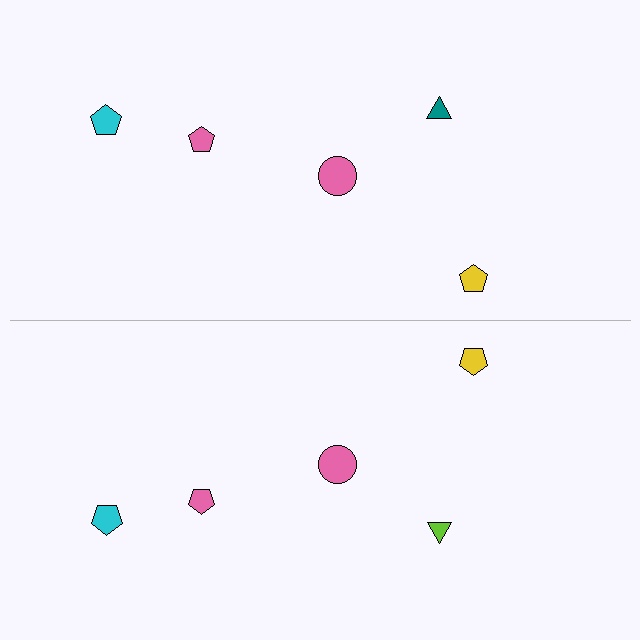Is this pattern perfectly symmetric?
No, the pattern is not perfectly symmetric. The lime triangle on the bottom side breaks the symmetry — its mirror counterpart is teal.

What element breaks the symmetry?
The lime triangle on the bottom side breaks the symmetry — its mirror counterpart is teal.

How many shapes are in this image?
There are 10 shapes in this image.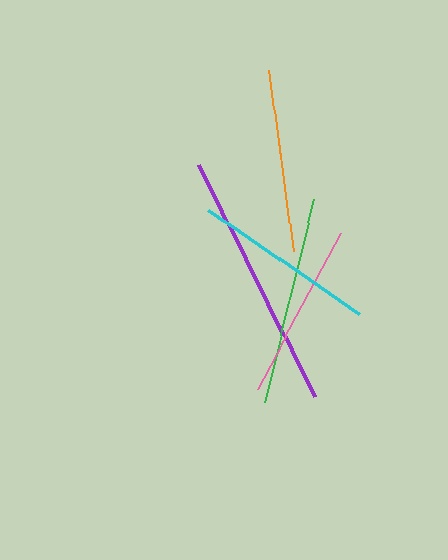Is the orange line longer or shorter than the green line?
The green line is longer than the orange line.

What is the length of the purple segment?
The purple segment is approximately 259 pixels long.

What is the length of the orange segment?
The orange segment is approximately 183 pixels long.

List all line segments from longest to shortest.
From longest to shortest: purple, green, cyan, orange, pink.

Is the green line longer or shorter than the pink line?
The green line is longer than the pink line.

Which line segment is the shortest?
The pink line is the shortest at approximately 176 pixels.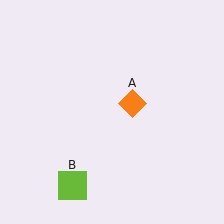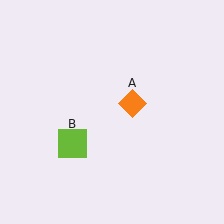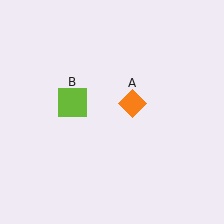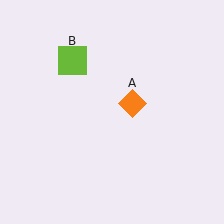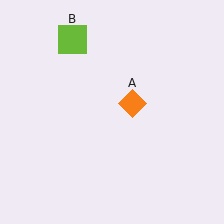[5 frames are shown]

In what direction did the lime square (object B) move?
The lime square (object B) moved up.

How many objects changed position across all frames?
1 object changed position: lime square (object B).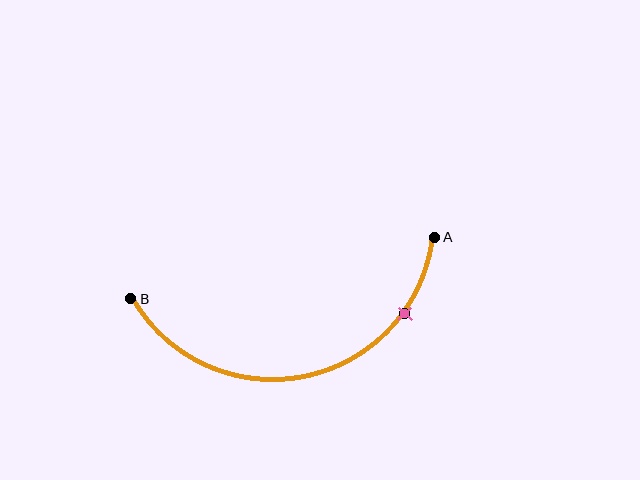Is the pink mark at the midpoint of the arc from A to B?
No. The pink mark lies on the arc but is closer to endpoint A. The arc midpoint would be at the point on the curve equidistant along the arc from both A and B.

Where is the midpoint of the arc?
The arc midpoint is the point on the curve farthest from the straight line joining A and B. It sits below that line.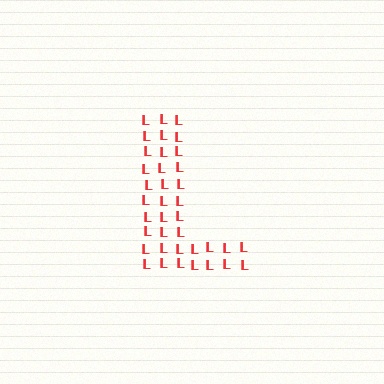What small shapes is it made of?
It is made of small letter L's.